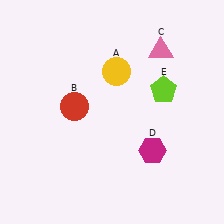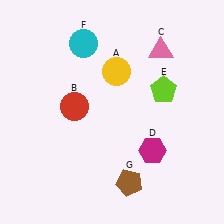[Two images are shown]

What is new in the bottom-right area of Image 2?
A brown pentagon (G) was added in the bottom-right area of Image 2.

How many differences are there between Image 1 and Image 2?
There are 2 differences between the two images.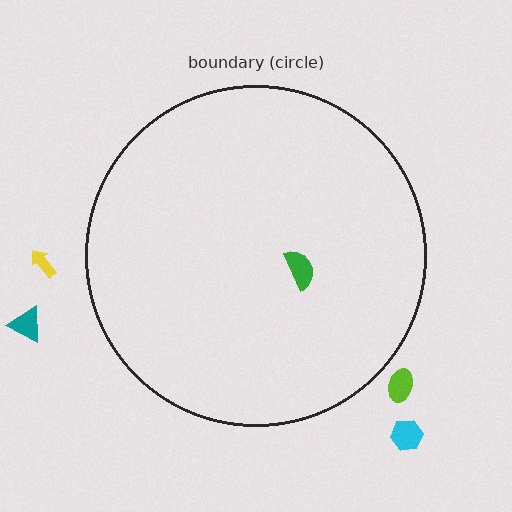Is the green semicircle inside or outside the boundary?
Inside.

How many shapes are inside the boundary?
1 inside, 4 outside.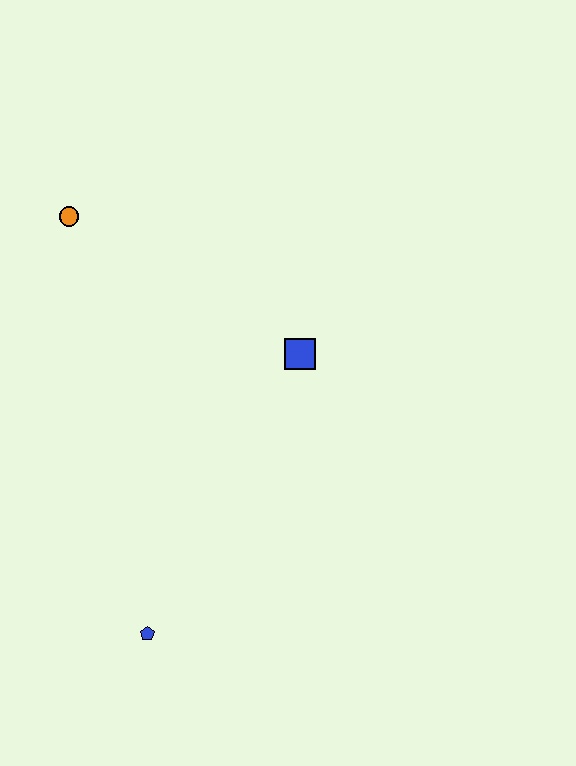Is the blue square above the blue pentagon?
Yes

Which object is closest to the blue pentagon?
The blue square is closest to the blue pentagon.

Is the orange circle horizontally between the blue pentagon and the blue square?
No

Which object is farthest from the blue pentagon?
The orange circle is farthest from the blue pentagon.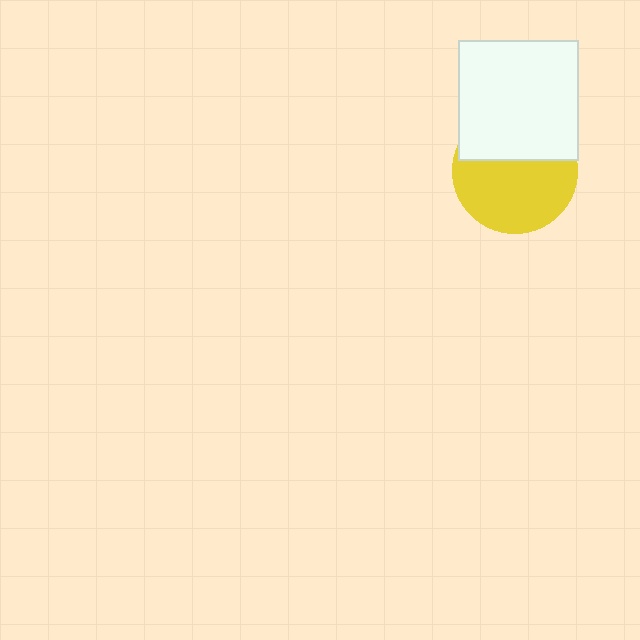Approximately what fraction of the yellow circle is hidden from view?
Roughly 40% of the yellow circle is hidden behind the white square.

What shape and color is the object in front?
The object in front is a white square.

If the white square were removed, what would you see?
You would see the complete yellow circle.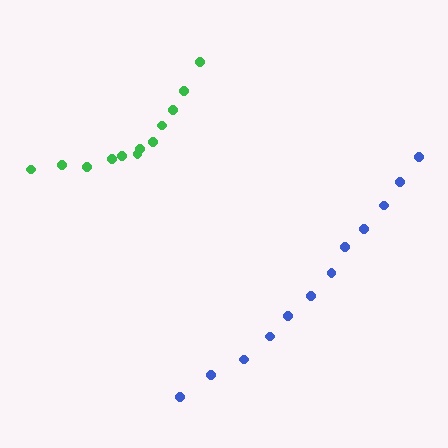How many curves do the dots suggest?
There are 2 distinct paths.